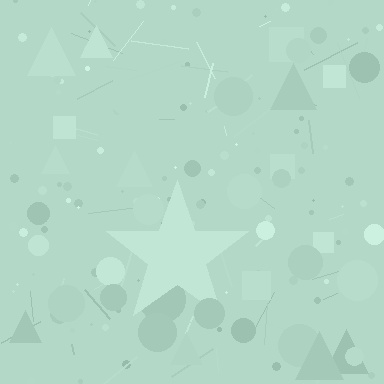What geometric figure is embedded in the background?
A star is embedded in the background.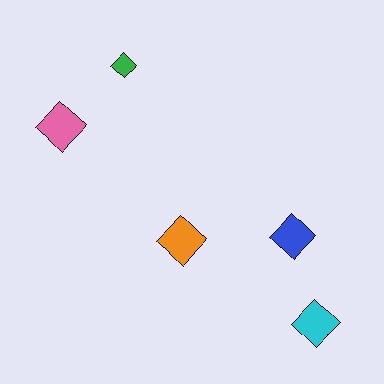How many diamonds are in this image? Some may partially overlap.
There are 5 diamonds.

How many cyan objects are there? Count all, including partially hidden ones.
There is 1 cyan object.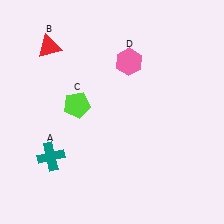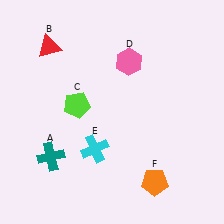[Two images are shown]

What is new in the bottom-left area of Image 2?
A cyan cross (E) was added in the bottom-left area of Image 2.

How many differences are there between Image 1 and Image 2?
There are 2 differences between the two images.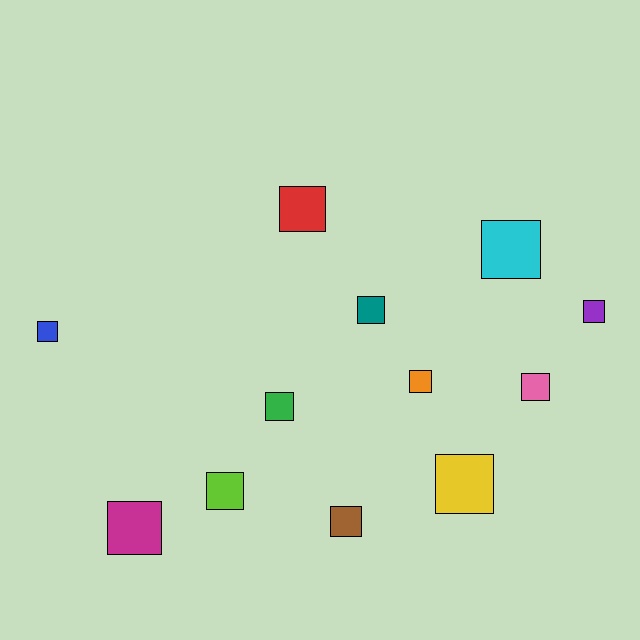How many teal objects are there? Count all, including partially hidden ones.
There is 1 teal object.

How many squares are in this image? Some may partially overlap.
There are 12 squares.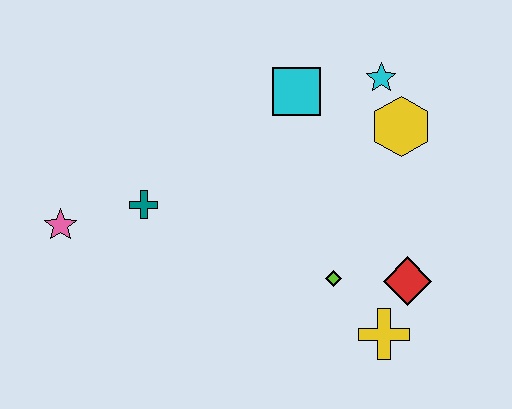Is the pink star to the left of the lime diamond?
Yes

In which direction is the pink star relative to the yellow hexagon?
The pink star is to the left of the yellow hexagon.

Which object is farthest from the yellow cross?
The pink star is farthest from the yellow cross.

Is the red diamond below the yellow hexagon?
Yes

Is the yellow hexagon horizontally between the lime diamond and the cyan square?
No